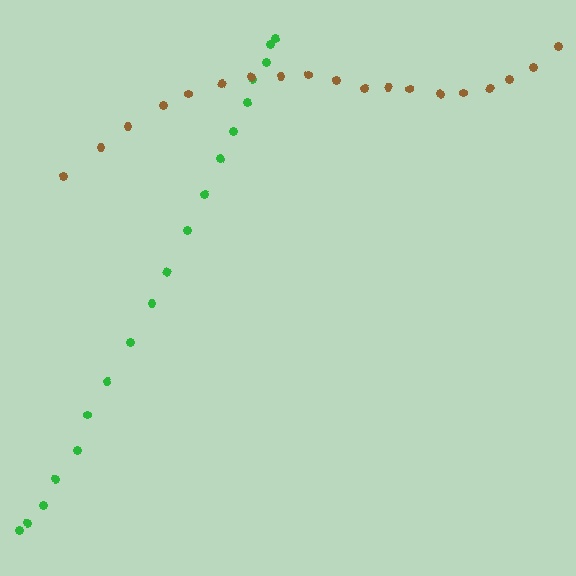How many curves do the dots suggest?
There are 2 distinct paths.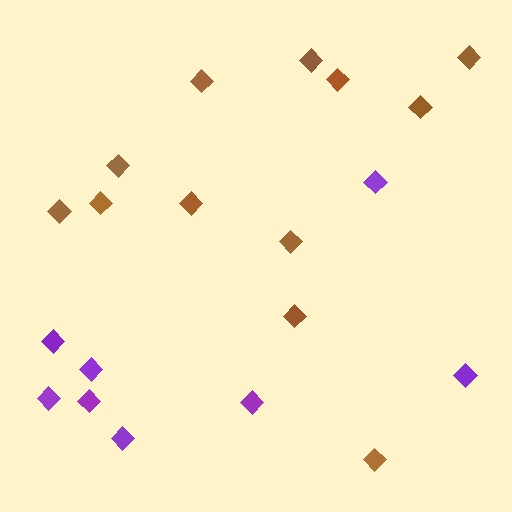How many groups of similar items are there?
There are 2 groups: one group of purple diamonds (8) and one group of brown diamonds (12).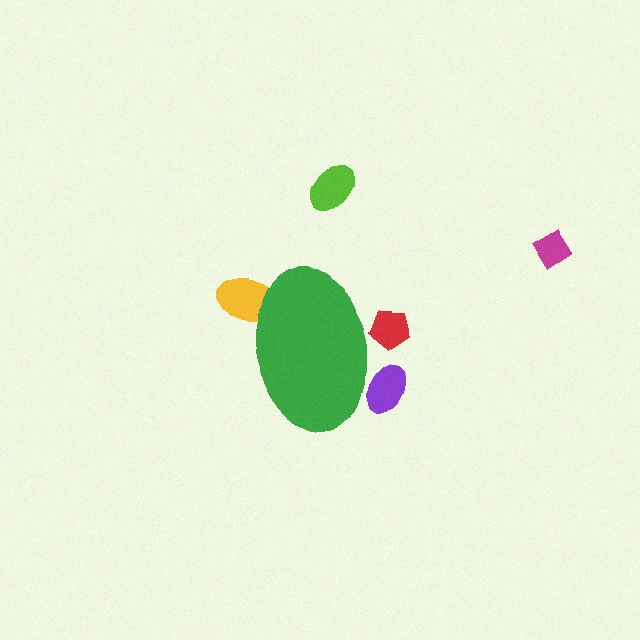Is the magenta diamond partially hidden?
No, the magenta diamond is fully visible.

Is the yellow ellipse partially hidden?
Yes, the yellow ellipse is partially hidden behind the green ellipse.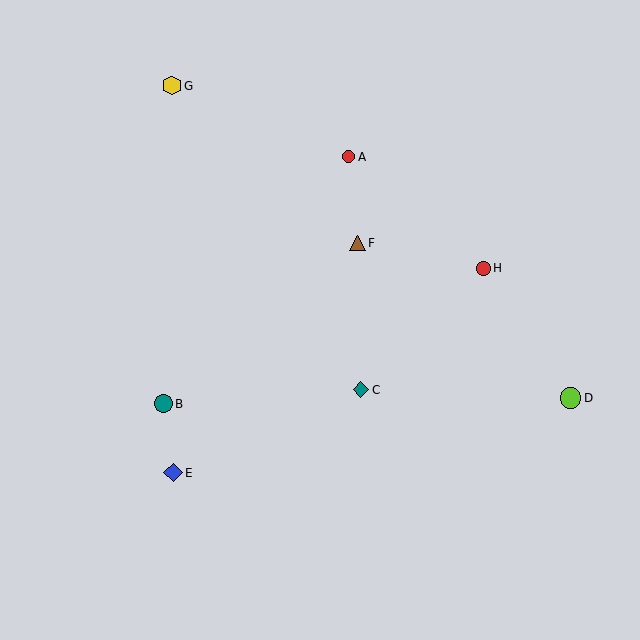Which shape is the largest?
The lime circle (labeled D) is the largest.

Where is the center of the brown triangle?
The center of the brown triangle is at (357, 243).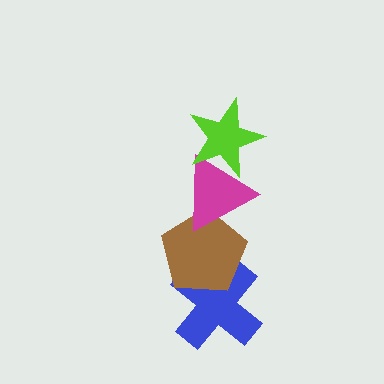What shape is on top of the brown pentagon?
The magenta triangle is on top of the brown pentagon.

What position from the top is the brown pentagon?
The brown pentagon is 3rd from the top.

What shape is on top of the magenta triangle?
The lime star is on top of the magenta triangle.